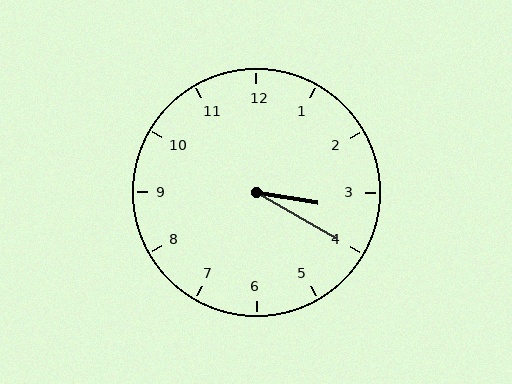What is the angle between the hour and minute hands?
Approximately 20 degrees.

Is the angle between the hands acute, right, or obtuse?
It is acute.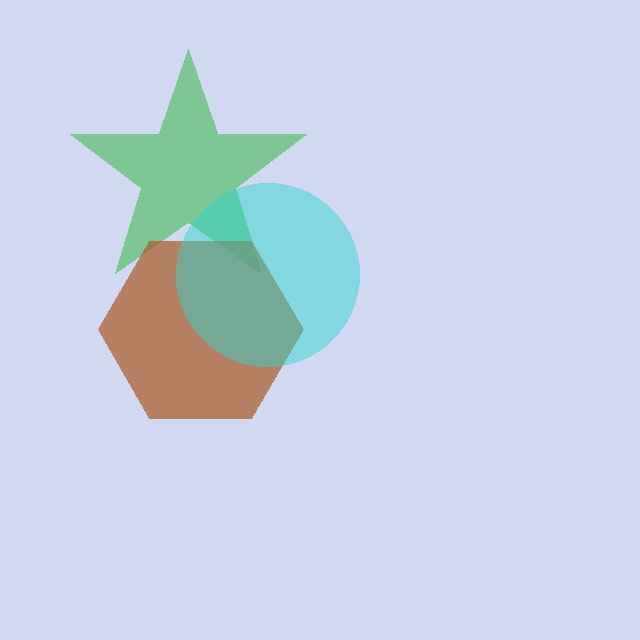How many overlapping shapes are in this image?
There are 3 overlapping shapes in the image.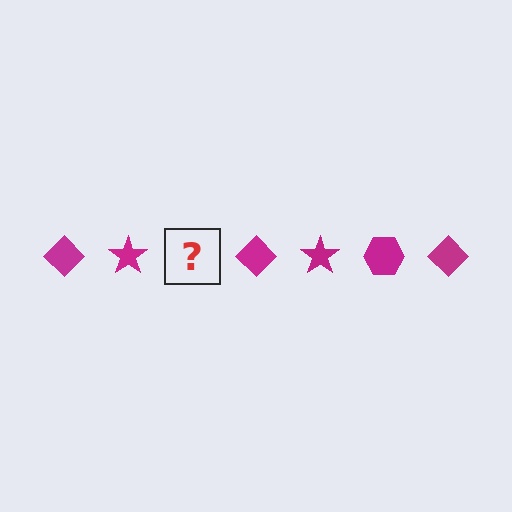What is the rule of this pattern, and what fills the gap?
The rule is that the pattern cycles through diamond, star, hexagon shapes in magenta. The gap should be filled with a magenta hexagon.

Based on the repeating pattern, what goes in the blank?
The blank should be a magenta hexagon.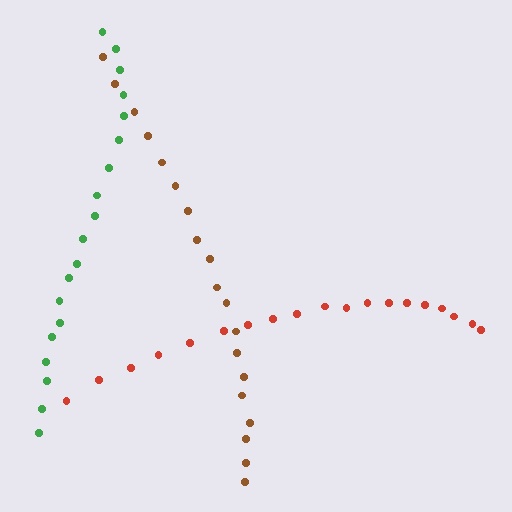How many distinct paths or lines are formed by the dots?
There are 3 distinct paths.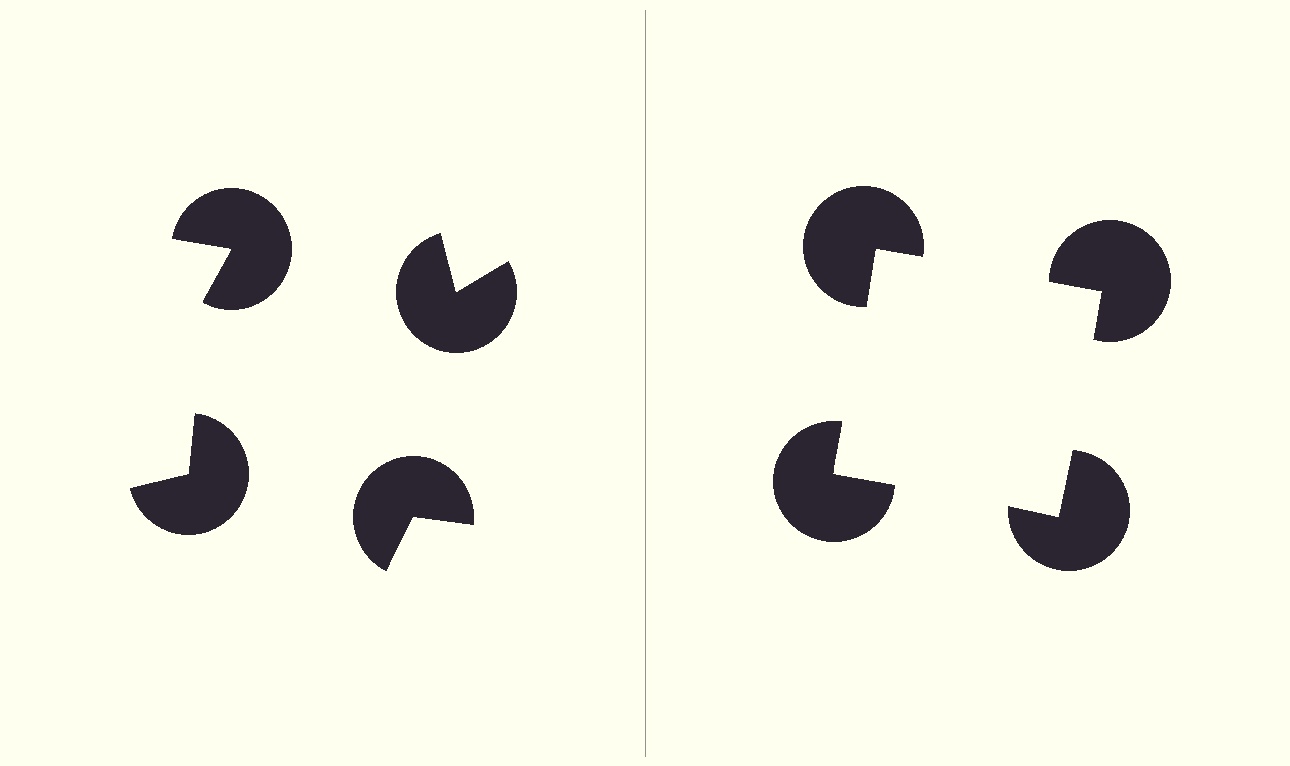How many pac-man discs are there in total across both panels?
8 — 4 on each side.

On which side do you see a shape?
An illusory square appears on the right side. On the left side the wedge cuts are rotated, so no coherent shape forms.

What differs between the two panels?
The pac-man discs are positioned identically on both sides; only the wedge orientations differ. On the right they align to a square; on the left they are misaligned.